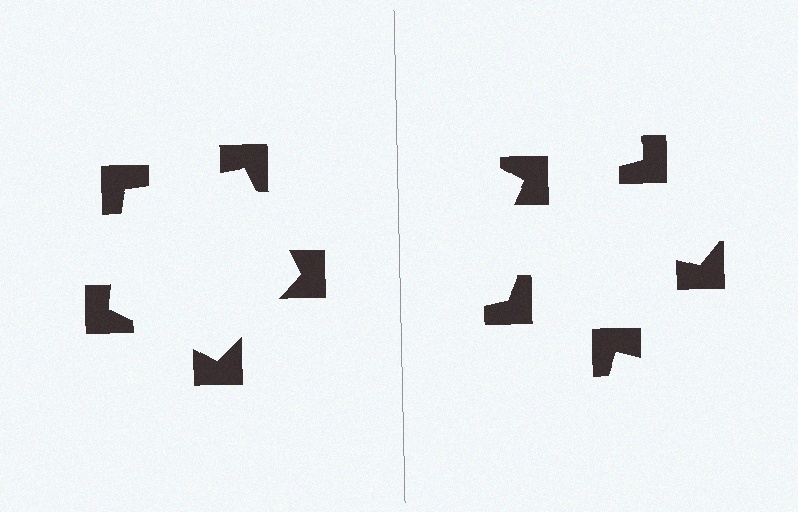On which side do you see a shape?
An illusory pentagon appears on the left side. On the right side the wedge cuts are rotated, so no coherent shape forms.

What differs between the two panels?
The notched squares are positioned identically on both sides; only the wedge orientations differ. On the left they align to a pentagon; on the right they are misaligned.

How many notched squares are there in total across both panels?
10 — 5 on each side.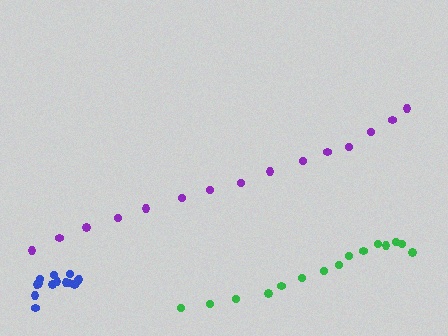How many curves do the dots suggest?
There are 3 distinct paths.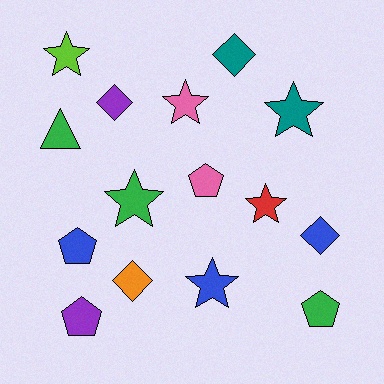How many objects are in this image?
There are 15 objects.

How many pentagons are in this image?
There are 4 pentagons.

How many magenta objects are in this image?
There are no magenta objects.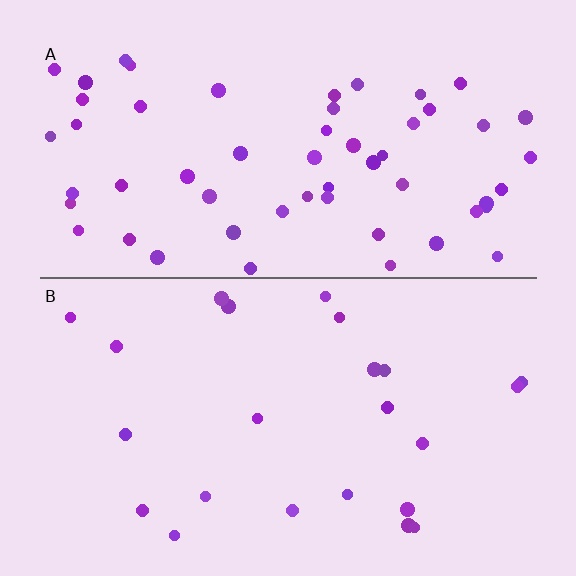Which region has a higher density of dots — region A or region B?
A (the top).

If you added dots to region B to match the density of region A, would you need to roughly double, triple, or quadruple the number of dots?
Approximately double.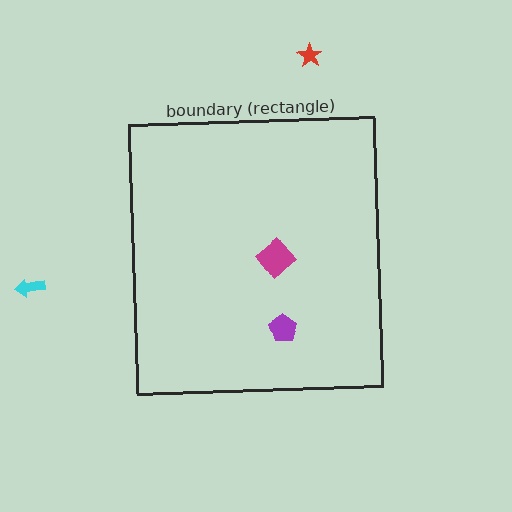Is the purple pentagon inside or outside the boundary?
Inside.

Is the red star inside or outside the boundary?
Outside.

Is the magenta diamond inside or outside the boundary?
Inside.